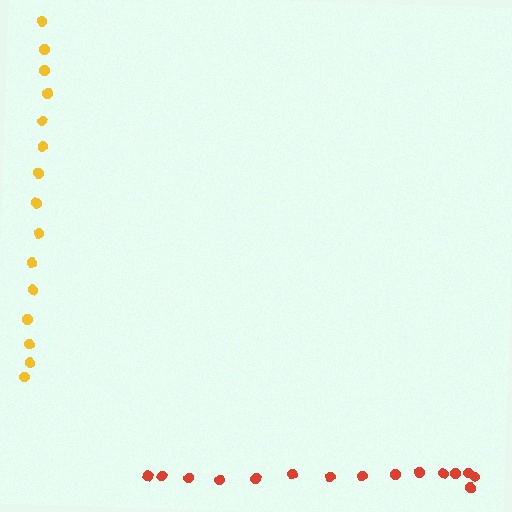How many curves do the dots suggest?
There are 2 distinct paths.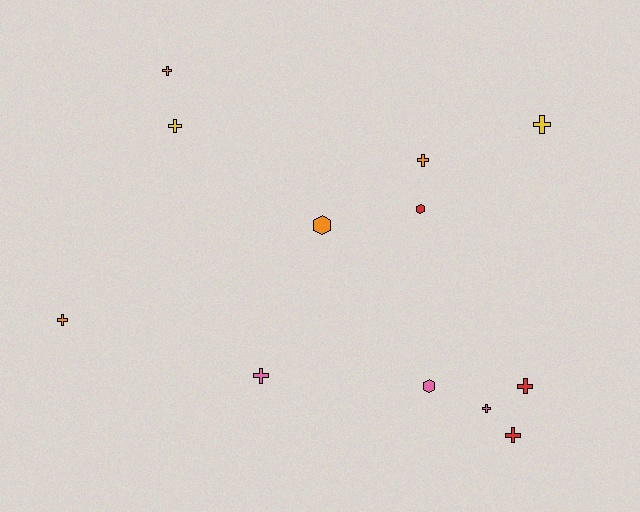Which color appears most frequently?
Orange, with 4 objects.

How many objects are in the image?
There are 12 objects.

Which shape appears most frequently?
Cross, with 9 objects.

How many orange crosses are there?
There are 3 orange crosses.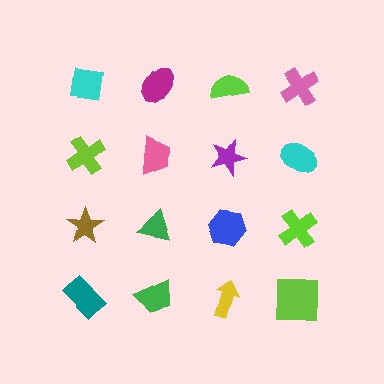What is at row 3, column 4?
A lime cross.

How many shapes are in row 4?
4 shapes.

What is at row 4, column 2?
A green trapezoid.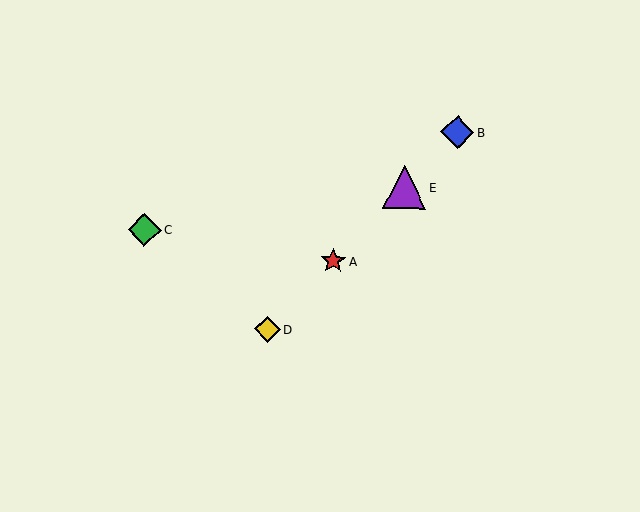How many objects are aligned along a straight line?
4 objects (A, B, D, E) are aligned along a straight line.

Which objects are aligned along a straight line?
Objects A, B, D, E are aligned along a straight line.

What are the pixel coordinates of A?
Object A is at (333, 261).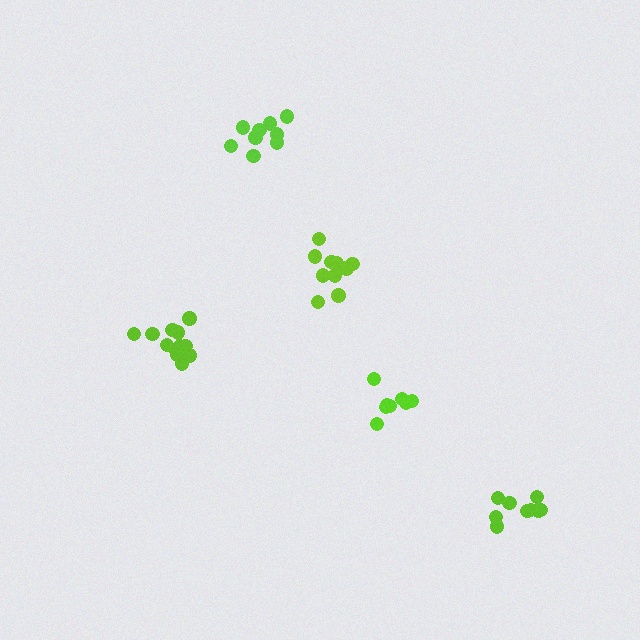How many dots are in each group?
Group 1: 9 dots, Group 2: 9 dots, Group 3: 12 dots, Group 4: 8 dots, Group 5: 10 dots (48 total).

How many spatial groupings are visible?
There are 5 spatial groupings.